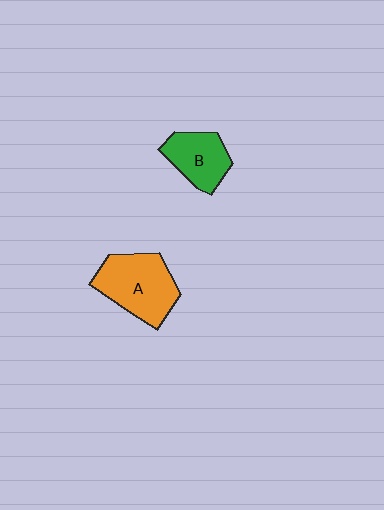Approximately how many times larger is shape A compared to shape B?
Approximately 1.5 times.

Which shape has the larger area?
Shape A (orange).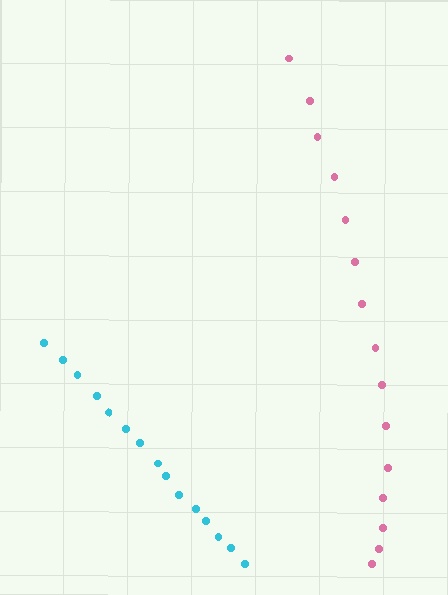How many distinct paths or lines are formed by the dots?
There are 2 distinct paths.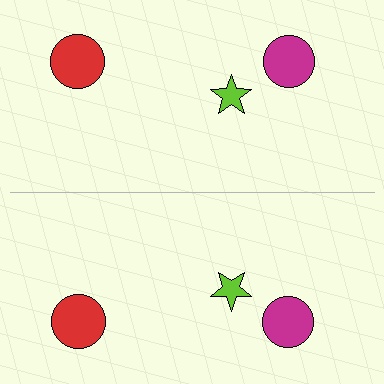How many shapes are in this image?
There are 6 shapes in this image.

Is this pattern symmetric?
Yes, this pattern has bilateral (reflection) symmetry.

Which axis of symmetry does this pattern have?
The pattern has a horizontal axis of symmetry running through the center of the image.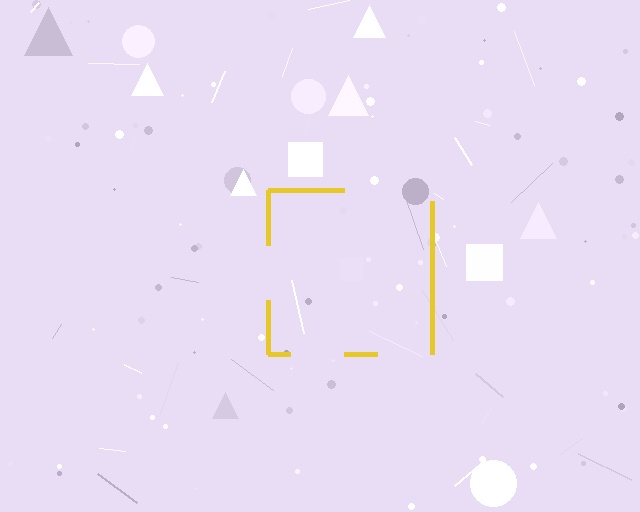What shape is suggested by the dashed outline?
The dashed outline suggests a square.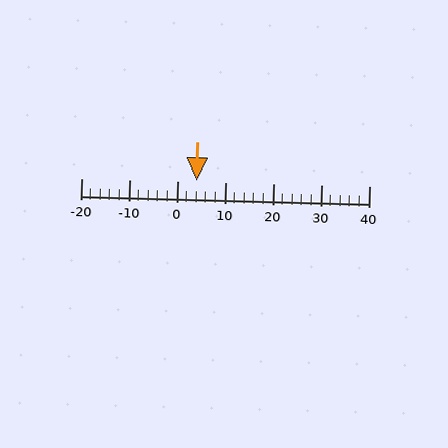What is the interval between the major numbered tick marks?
The major tick marks are spaced 10 units apart.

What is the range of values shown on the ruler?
The ruler shows values from -20 to 40.